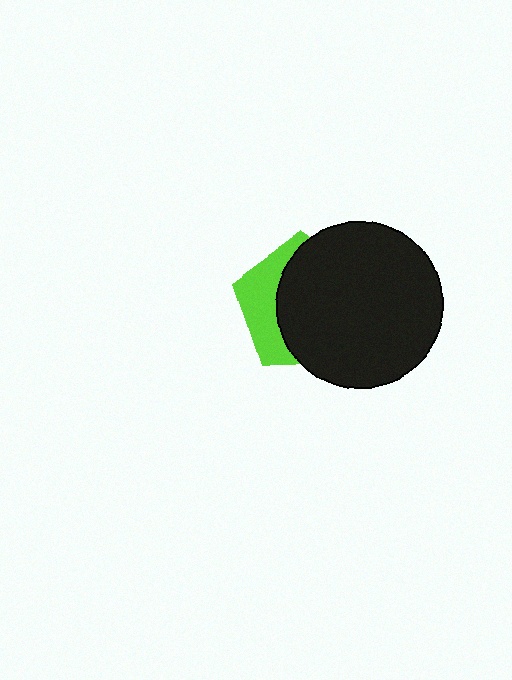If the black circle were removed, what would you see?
You would see the complete lime pentagon.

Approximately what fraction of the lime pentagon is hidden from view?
Roughly 68% of the lime pentagon is hidden behind the black circle.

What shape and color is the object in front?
The object in front is a black circle.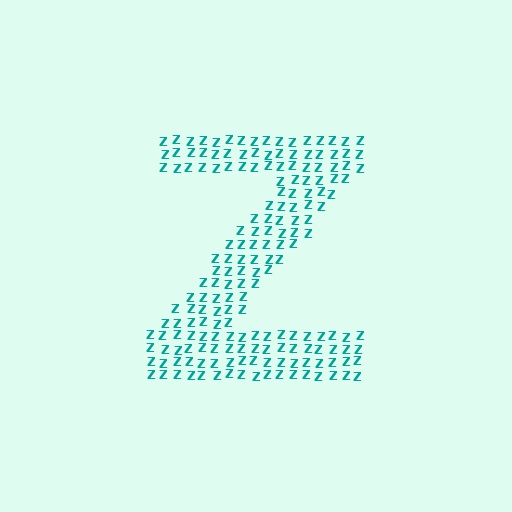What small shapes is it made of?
It is made of small letter Z's.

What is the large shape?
The large shape is the letter Z.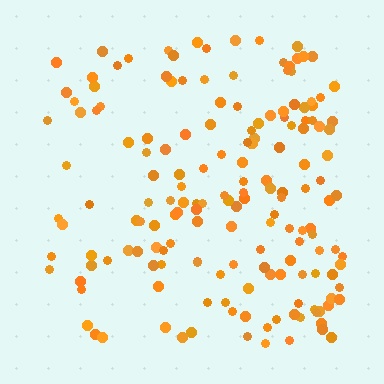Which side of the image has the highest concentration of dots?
The right.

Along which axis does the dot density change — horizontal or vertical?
Horizontal.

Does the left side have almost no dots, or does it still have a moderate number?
Still a moderate number, just noticeably fewer than the right.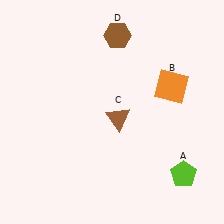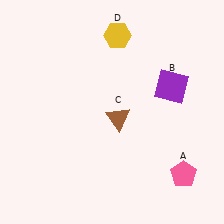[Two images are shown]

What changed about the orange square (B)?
In Image 1, B is orange. In Image 2, it changed to purple.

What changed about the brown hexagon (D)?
In Image 1, D is brown. In Image 2, it changed to yellow.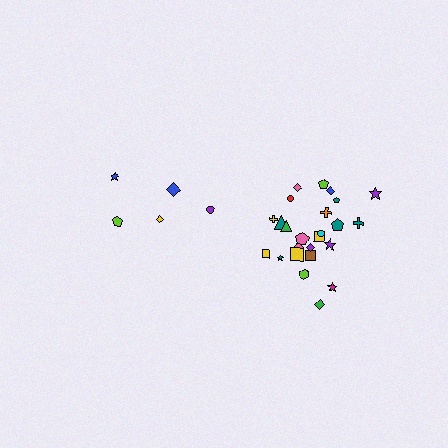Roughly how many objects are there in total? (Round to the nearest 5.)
Roughly 30 objects in total.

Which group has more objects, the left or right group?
The right group.